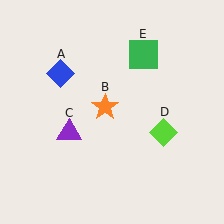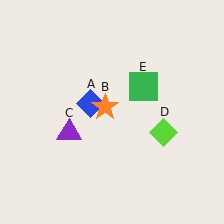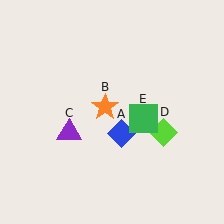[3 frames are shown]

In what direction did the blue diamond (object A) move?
The blue diamond (object A) moved down and to the right.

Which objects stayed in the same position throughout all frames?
Orange star (object B) and purple triangle (object C) and lime diamond (object D) remained stationary.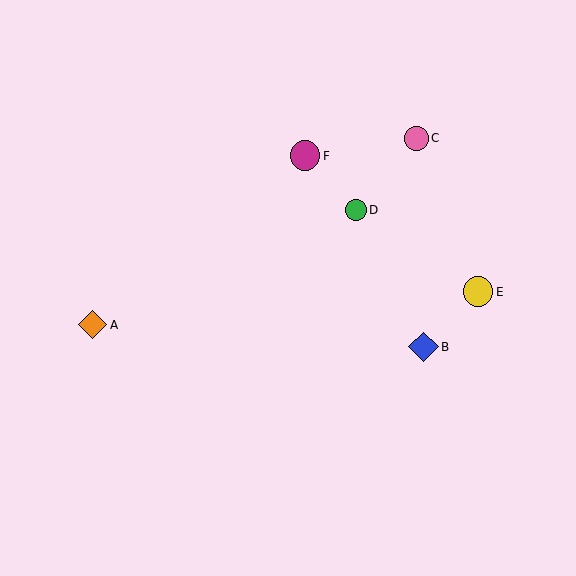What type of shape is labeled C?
Shape C is a pink circle.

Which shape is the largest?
The yellow circle (labeled E) is the largest.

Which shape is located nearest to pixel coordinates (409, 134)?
The pink circle (labeled C) at (417, 138) is nearest to that location.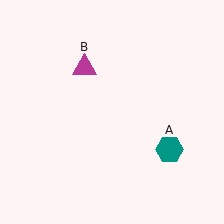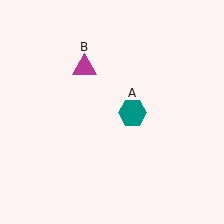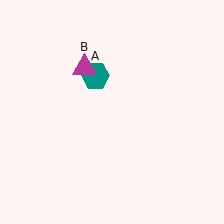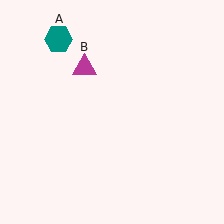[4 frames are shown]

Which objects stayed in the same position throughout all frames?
Magenta triangle (object B) remained stationary.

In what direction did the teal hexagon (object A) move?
The teal hexagon (object A) moved up and to the left.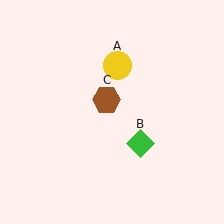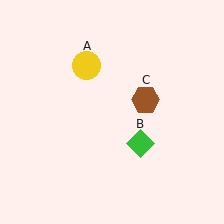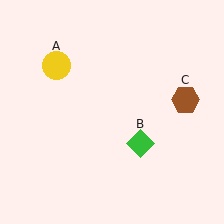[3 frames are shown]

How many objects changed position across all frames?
2 objects changed position: yellow circle (object A), brown hexagon (object C).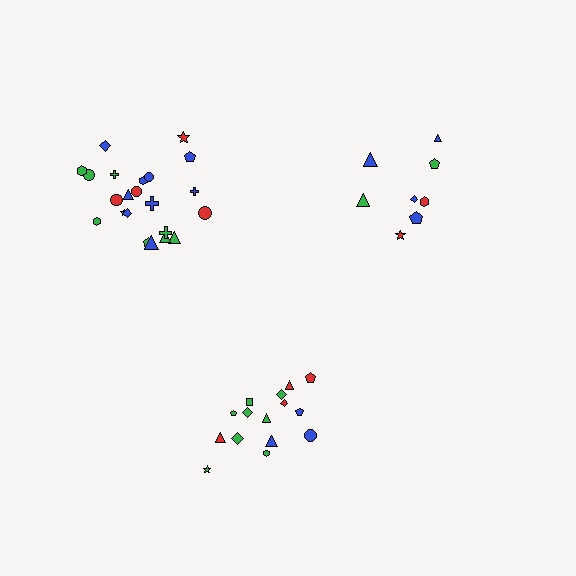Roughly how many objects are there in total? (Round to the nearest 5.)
Roughly 45 objects in total.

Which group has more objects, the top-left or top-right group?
The top-left group.